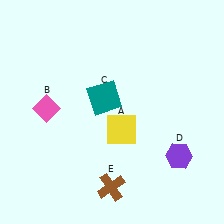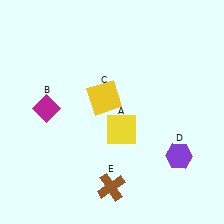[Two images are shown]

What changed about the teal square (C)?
In Image 1, C is teal. In Image 2, it changed to yellow.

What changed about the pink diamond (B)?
In Image 1, B is pink. In Image 2, it changed to magenta.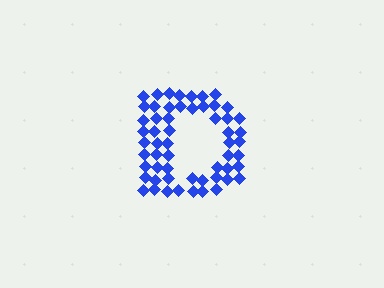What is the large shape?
The large shape is the letter D.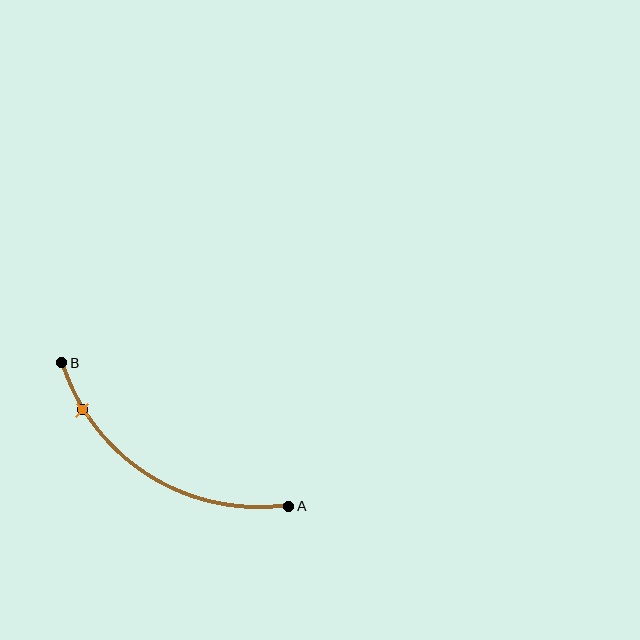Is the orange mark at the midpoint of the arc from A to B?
No. The orange mark lies on the arc but is closer to endpoint B. The arc midpoint would be at the point on the curve equidistant along the arc from both A and B.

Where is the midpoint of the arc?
The arc midpoint is the point on the curve farthest from the straight line joining A and B. It sits below that line.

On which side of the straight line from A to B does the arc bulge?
The arc bulges below the straight line connecting A and B.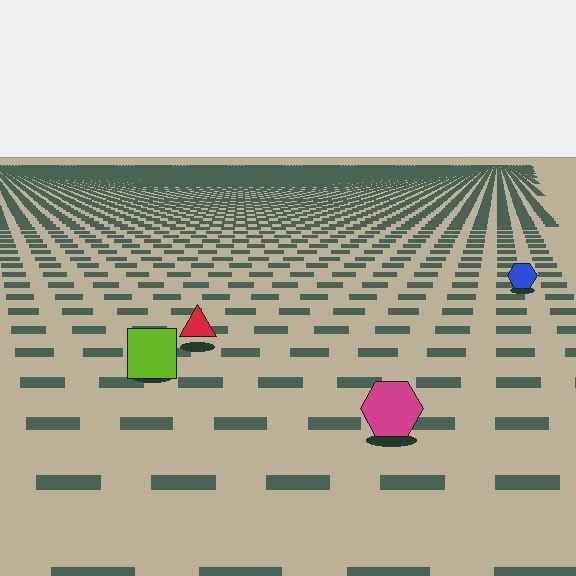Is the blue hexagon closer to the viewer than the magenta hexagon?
No. The magenta hexagon is closer — you can tell from the texture gradient: the ground texture is coarser near it.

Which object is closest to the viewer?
The magenta hexagon is closest. The texture marks near it are larger and more spread out.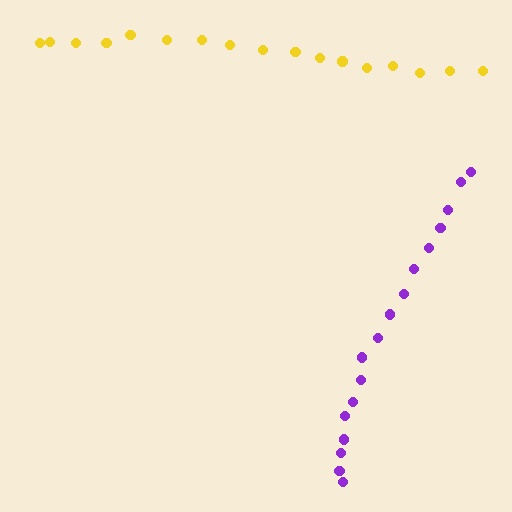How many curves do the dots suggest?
There are 2 distinct paths.